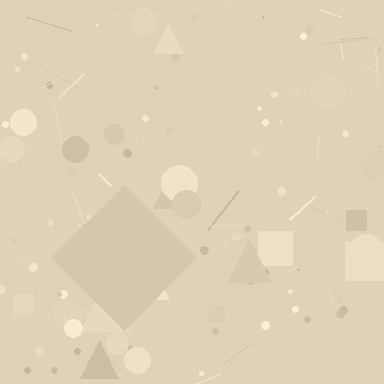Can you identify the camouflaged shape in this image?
The camouflaged shape is a diamond.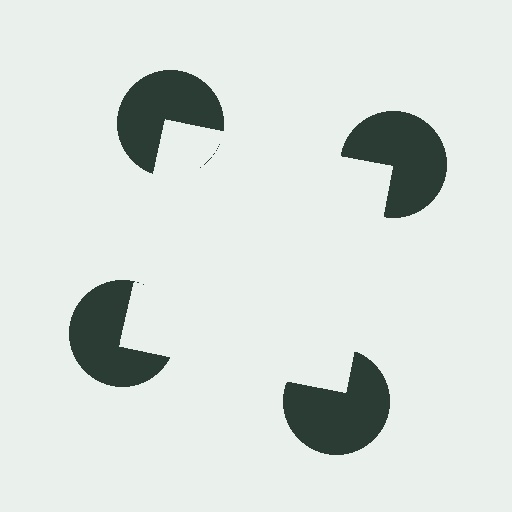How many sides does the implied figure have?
4 sides.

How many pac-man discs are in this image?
There are 4 — one at each vertex of the illusory square.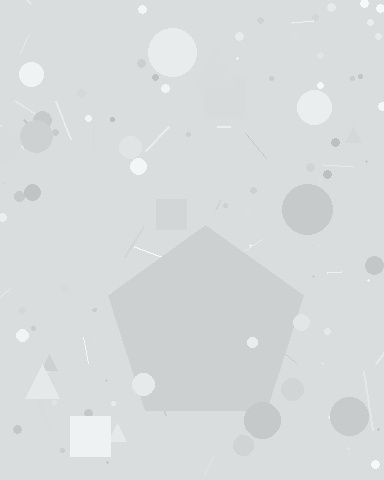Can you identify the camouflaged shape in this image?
The camouflaged shape is a pentagon.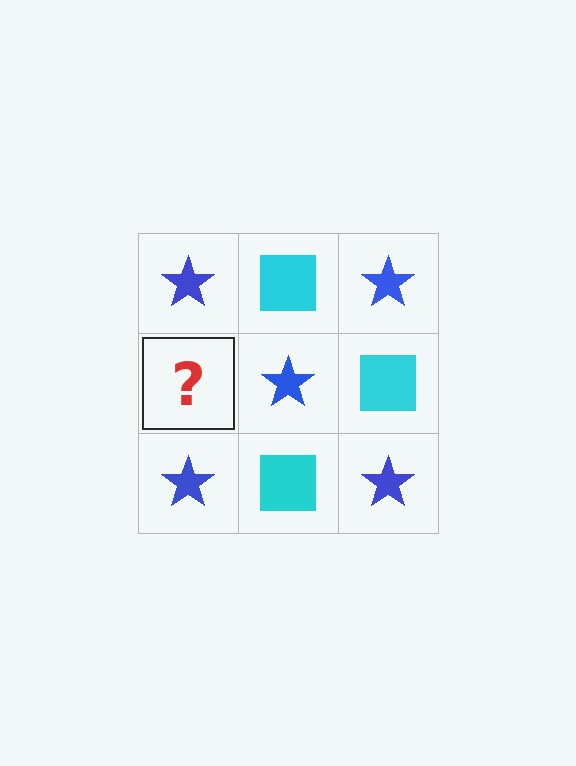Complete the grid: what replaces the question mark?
The question mark should be replaced with a cyan square.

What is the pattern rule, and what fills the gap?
The rule is that it alternates blue star and cyan square in a checkerboard pattern. The gap should be filled with a cyan square.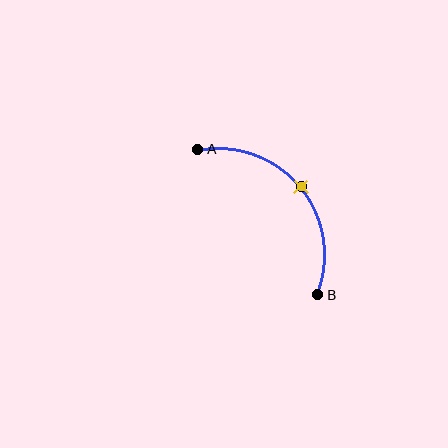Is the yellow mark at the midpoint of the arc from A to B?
Yes. The yellow mark lies on the arc at equal arc-length from both A and B — it is the arc midpoint.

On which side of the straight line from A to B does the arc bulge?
The arc bulges above and to the right of the straight line connecting A and B.